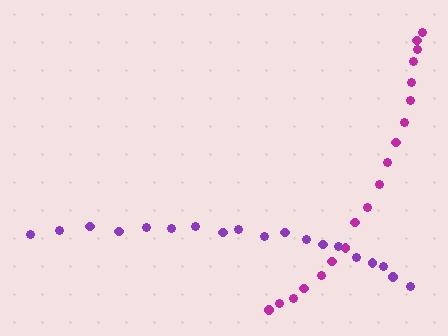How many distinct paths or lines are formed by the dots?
There are 2 distinct paths.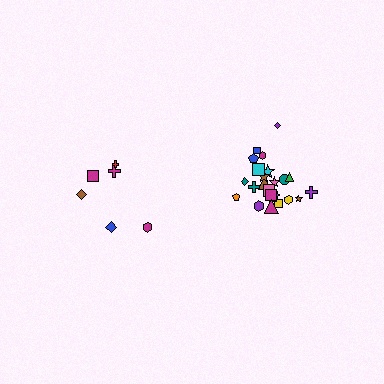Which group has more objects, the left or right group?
The right group.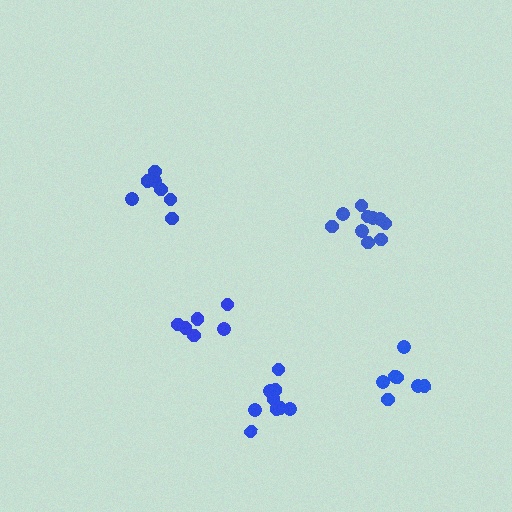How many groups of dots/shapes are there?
There are 5 groups.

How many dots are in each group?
Group 1: 7 dots, Group 2: 7 dots, Group 3: 10 dots, Group 4: 10 dots, Group 5: 6 dots (40 total).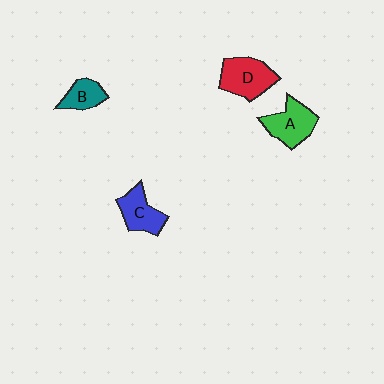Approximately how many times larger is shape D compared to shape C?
Approximately 1.3 times.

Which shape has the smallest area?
Shape B (teal).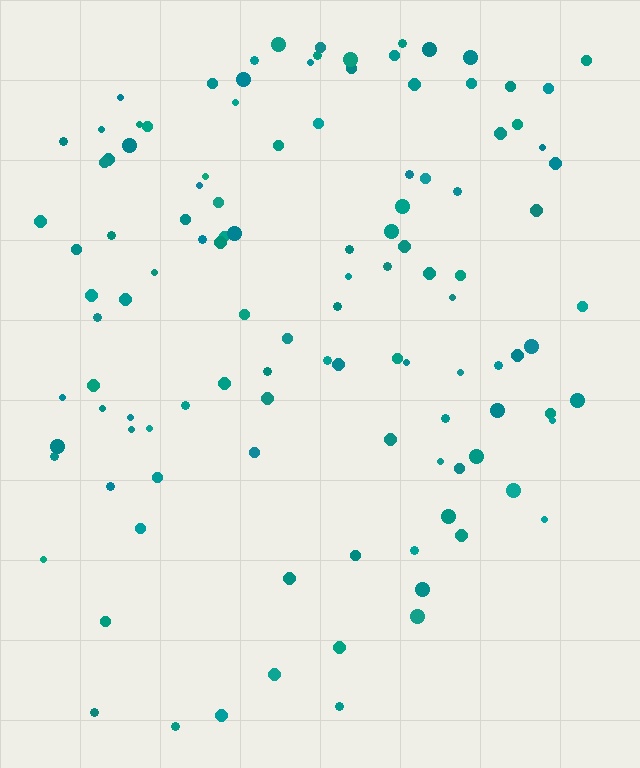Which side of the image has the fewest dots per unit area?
The bottom.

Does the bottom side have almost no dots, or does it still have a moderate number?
Still a moderate number, just noticeably fewer than the top.